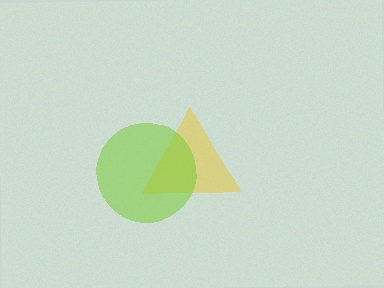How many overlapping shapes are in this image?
There are 2 overlapping shapes in the image.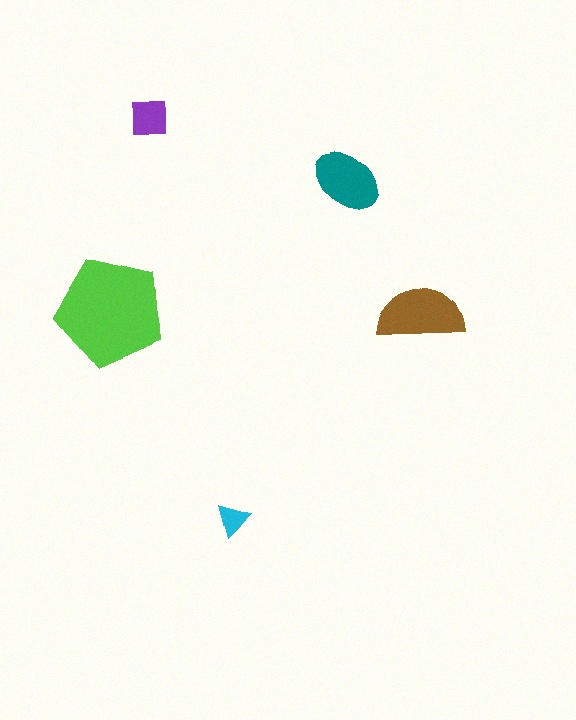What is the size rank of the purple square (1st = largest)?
4th.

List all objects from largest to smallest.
The lime pentagon, the brown semicircle, the teal ellipse, the purple square, the cyan triangle.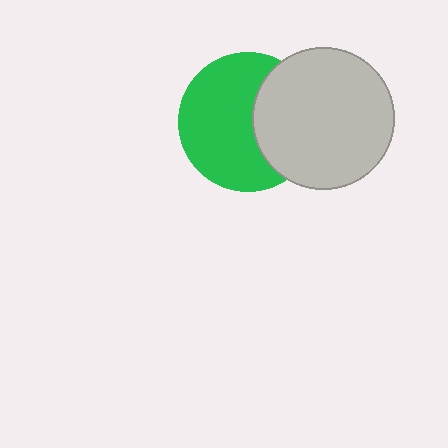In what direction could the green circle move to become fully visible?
The green circle could move left. That would shift it out from behind the light gray circle entirely.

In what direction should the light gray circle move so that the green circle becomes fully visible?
The light gray circle should move right. That is the shortest direction to clear the overlap and leave the green circle fully visible.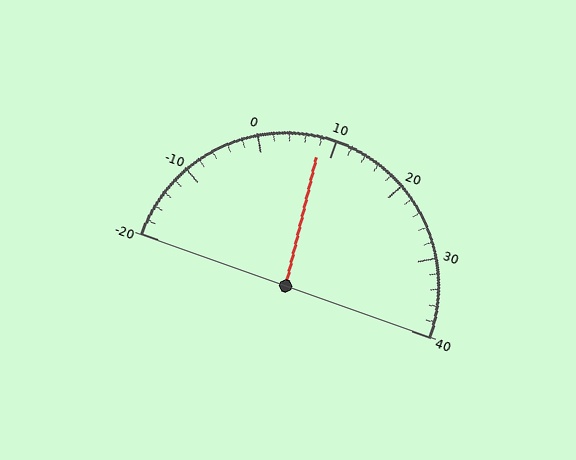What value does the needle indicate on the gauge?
The needle indicates approximately 8.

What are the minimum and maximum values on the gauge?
The gauge ranges from -20 to 40.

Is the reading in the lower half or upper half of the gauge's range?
The reading is in the lower half of the range (-20 to 40).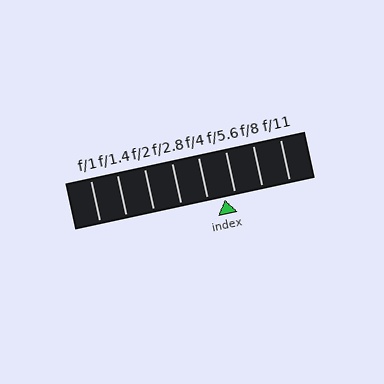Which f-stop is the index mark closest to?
The index mark is closest to f/5.6.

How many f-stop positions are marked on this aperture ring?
There are 8 f-stop positions marked.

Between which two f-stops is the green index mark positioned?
The index mark is between f/4 and f/5.6.